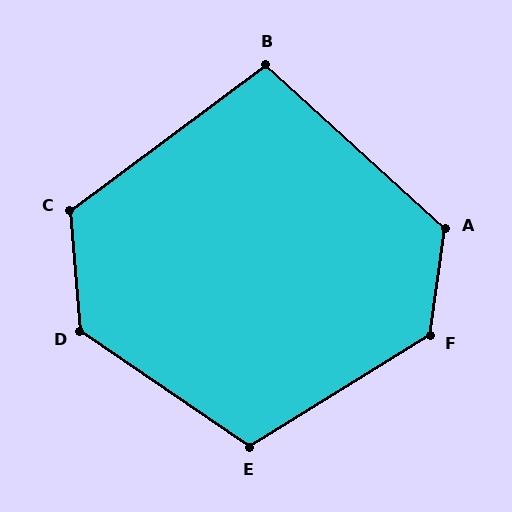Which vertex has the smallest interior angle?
B, at approximately 101 degrees.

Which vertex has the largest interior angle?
F, at approximately 130 degrees.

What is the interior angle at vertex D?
Approximately 129 degrees (obtuse).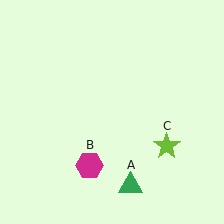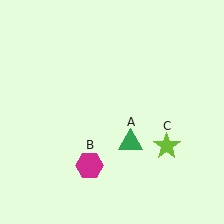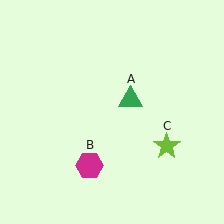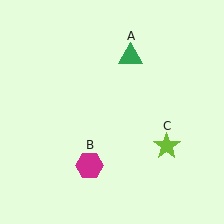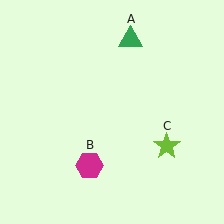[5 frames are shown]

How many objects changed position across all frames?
1 object changed position: green triangle (object A).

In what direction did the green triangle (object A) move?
The green triangle (object A) moved up.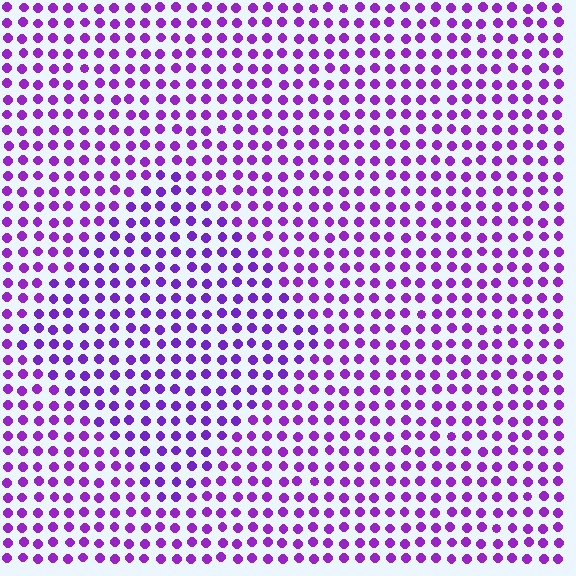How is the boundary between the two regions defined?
The boundary is defined purely by a slight shift in hue (about 14 degrees). Spacing, size, and orientation are identical on both sides.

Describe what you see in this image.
The image is filled with small purple elements in a uniform arrangement. A diamond-shaped region is visible where the elements are tinted to a slightly different hue, forming a subtle color boundary.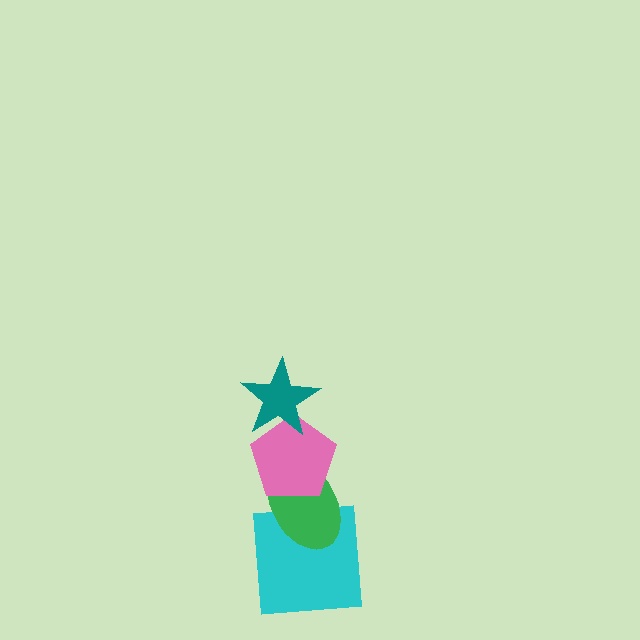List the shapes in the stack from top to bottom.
From top to bottom: the teal star, the pink pentagon, the green ellipse, the cyan square.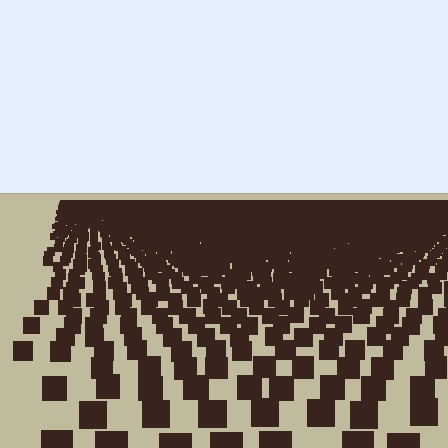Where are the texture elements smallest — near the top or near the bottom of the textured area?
Near the top.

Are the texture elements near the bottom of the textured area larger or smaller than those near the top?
Larger. Near the bottom, elements are closer to the viewer and appear at a bigger on-screen size.